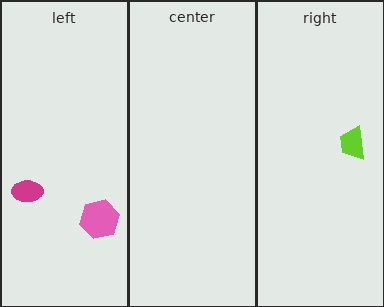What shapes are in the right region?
The lime trapezoid.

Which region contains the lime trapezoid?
The right region.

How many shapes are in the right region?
1.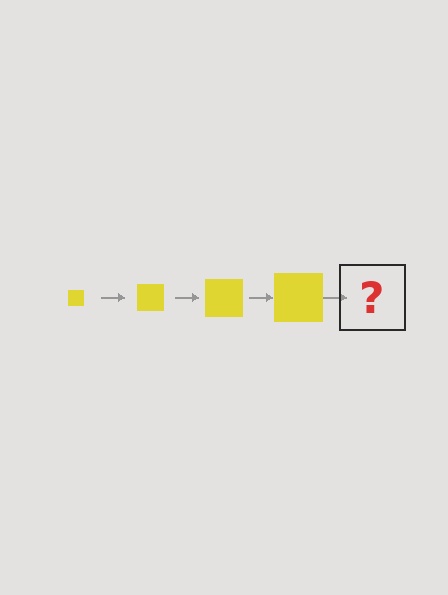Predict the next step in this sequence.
The next step is a yellow square, larger than the previous one.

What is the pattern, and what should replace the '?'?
The pattern is that the square gets progressively larger each step. The '?' should be a yellow square, larger than the previous one.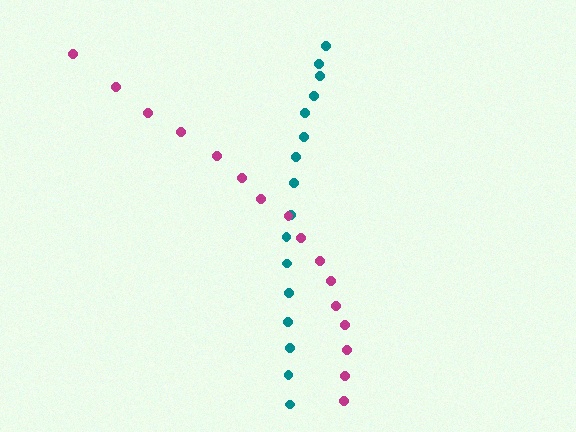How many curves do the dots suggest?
There are 2 distinct paths.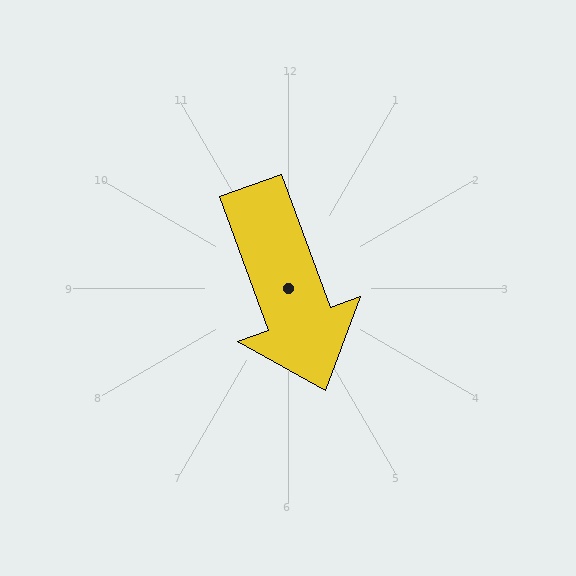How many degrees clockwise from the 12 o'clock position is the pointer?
Approximately 160 degrees.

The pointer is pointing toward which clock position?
Roughly 5 o'clock.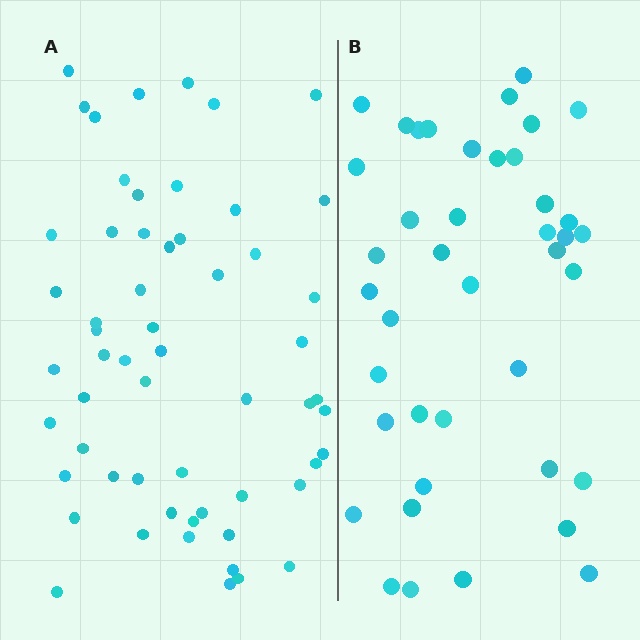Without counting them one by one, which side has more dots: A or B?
Region A (the left region) has more dots.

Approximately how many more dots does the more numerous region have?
Region A has approximately 15 more dots than region B.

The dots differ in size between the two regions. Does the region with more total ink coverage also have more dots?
No. Region B has more total ink coverage because its dots are larger, but region A actually contains more individual dots. Total area can be misleading — the number of items is what matters here.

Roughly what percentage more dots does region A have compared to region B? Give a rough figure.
About 40% more.